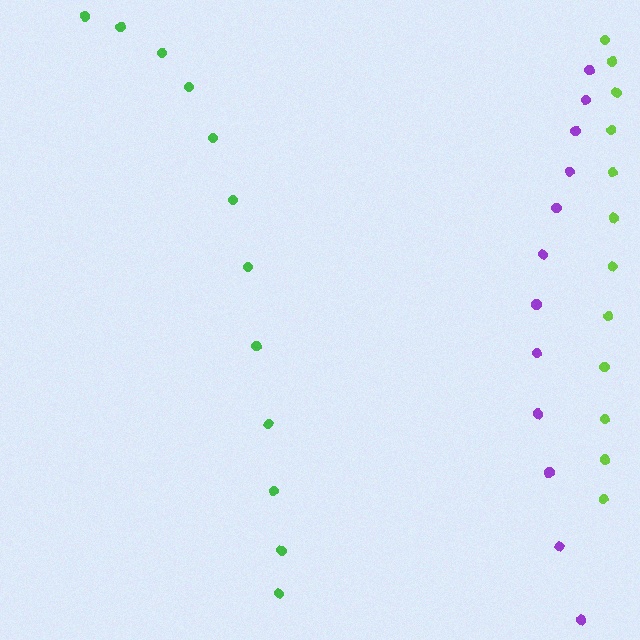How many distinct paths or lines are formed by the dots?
There are 3 distinct paths.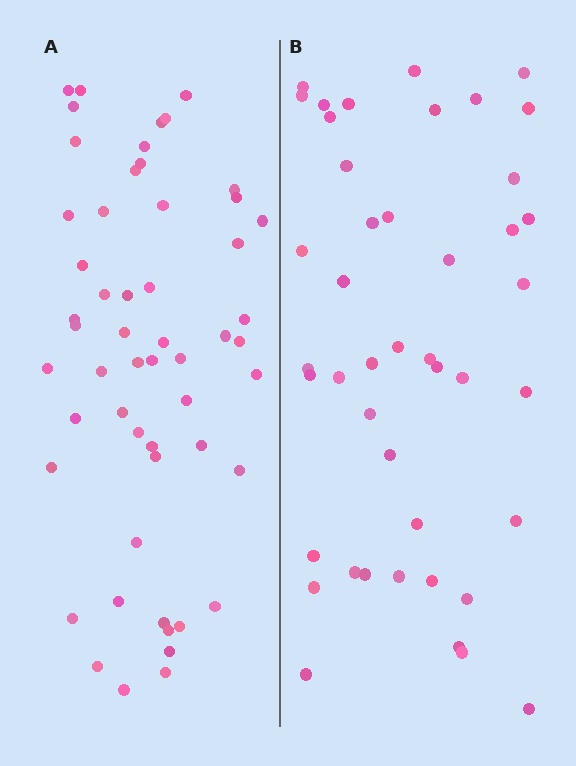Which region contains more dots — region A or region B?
Region A (the left region) has more dots.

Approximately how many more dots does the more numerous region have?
Region A has roughly 10 or so more dots than region B.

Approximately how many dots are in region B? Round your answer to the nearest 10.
About 40 dots. (The exact count is 44, which rounds to 40.)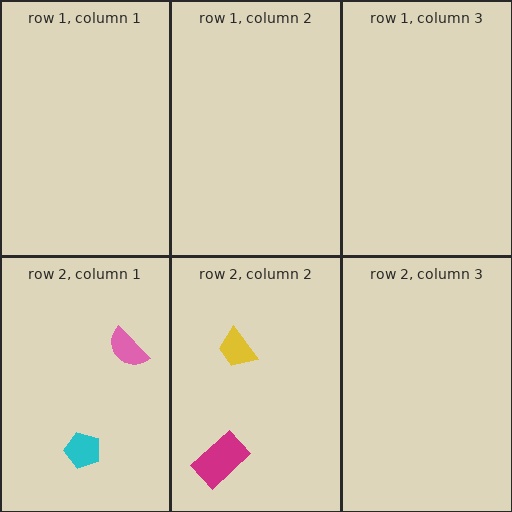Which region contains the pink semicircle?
The row 2, column 1 region.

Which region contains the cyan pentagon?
The row 2, column 1 region.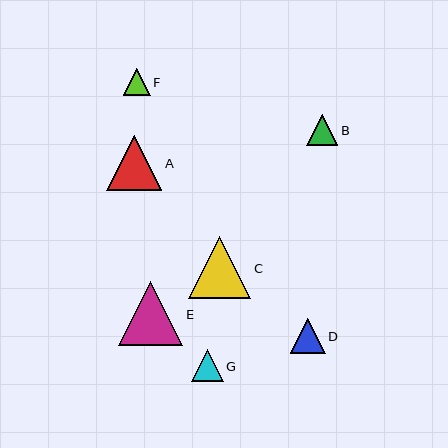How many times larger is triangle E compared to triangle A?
Triangle E is approximately 1.2 times the size of triangle A.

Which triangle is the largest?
Triangle E is the largest with a size of approximately 64 pixels.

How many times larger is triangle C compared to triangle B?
Triangle C is approximately 2.0 times the size of triangle B.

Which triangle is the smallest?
Triangle F is the smallest with a size of approximately 27 pixels.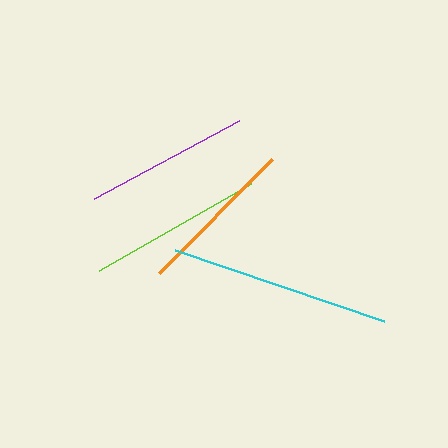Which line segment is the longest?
The cyan line is the longest at approximately 221 pixels.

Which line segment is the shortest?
The orange line is the shortest at approximately 161 pixels.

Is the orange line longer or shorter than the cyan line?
The cyan line is longer than the orange line.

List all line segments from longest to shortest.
From longest to shortest: cyan, lime, purple, orange.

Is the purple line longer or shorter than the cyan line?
The cyan line is longer than the purple line.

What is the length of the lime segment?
The lime segment is approximately 175 pixels long.